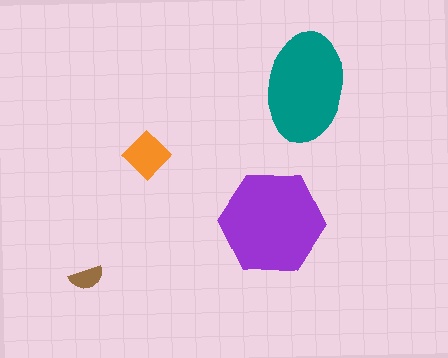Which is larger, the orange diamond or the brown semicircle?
The orange diamond.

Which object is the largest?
The purple hexagon.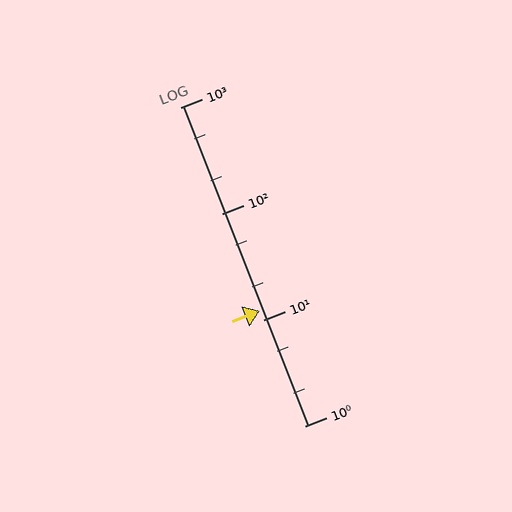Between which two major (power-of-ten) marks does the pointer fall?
The pointer is between 10 and 100.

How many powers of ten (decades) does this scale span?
The scale spans 3 decades, from 1 to 1000.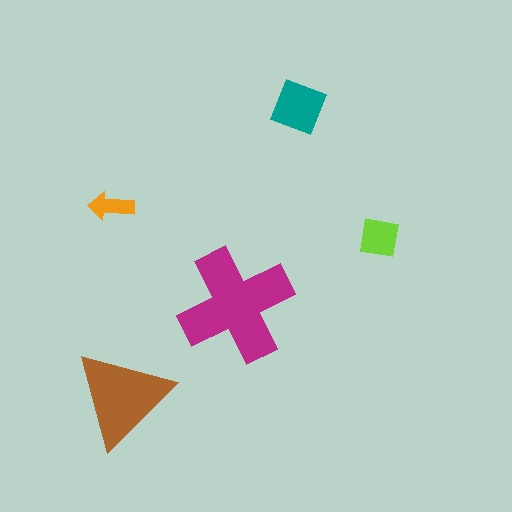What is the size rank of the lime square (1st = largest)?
4th.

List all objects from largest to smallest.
The magenta cross, the brown triangle, the teal diamond, the lime square, the orange arrow.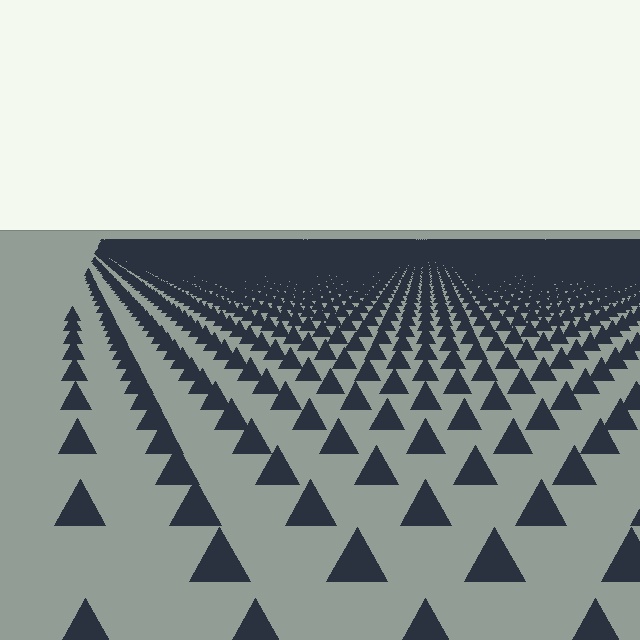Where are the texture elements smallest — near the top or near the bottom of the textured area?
Near the top.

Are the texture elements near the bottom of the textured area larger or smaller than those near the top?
Larger. Near the bottom, elements are closer to the viewer and appear at a bigger on-screen size.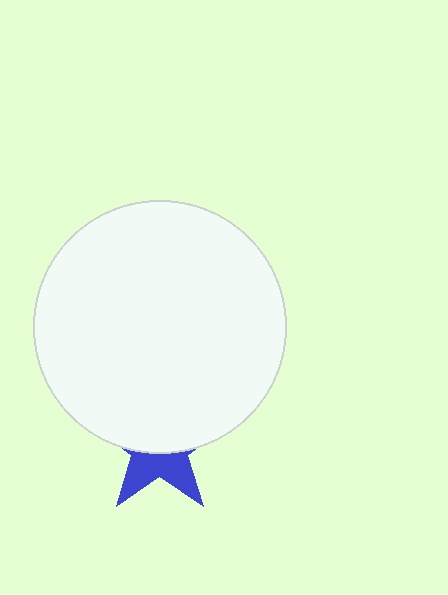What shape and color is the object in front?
The object in front is a white circle.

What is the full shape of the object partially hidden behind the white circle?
The partially hidden object is a blue star.